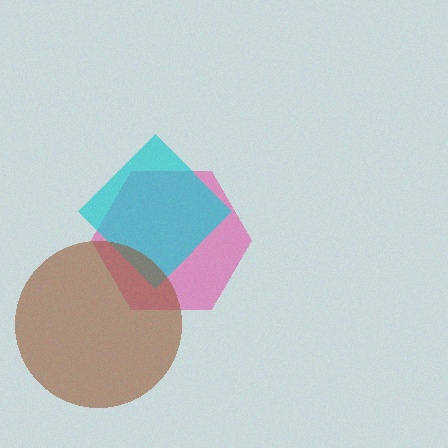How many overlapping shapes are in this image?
There are 3 overlapping shapes in the image.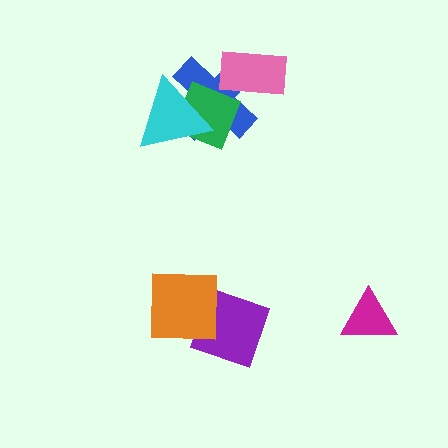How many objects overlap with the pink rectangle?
1 object overlaps with the pink rectangle.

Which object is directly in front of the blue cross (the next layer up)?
The green diamond is directly in front of the blue cross.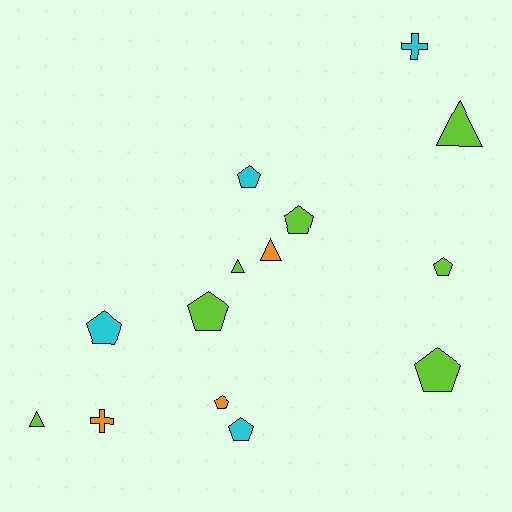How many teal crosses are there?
There are no teal crosses.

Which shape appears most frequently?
Pentagon, with 8 objects.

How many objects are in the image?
There are 14 objects.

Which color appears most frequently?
Lime, with 7 objects.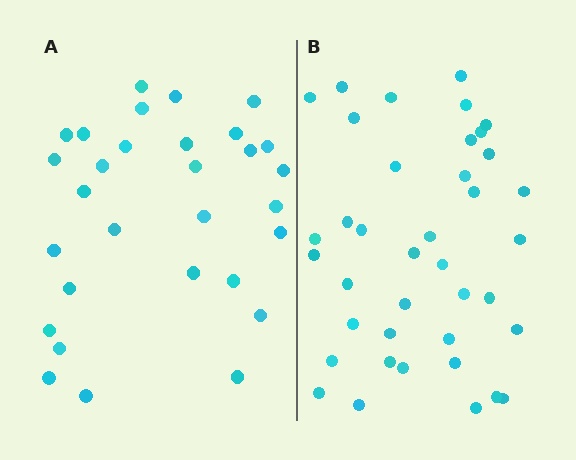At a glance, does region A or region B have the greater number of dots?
Region B (the right region) has more dots.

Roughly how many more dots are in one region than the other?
Region B has roughly 8 or so more dots than region A.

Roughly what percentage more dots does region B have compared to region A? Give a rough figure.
About 30% more.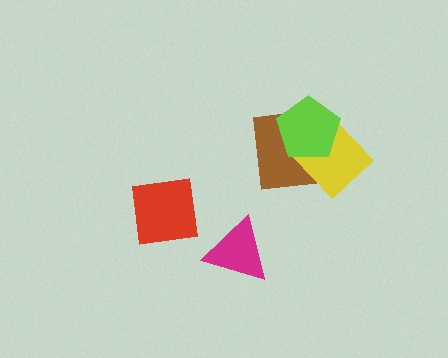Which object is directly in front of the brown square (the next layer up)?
The yellow diamond is directly in front of the brown square.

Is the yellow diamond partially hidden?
Yes, it is partially covered by another shape.